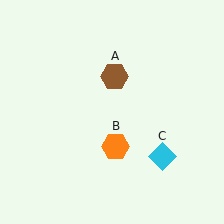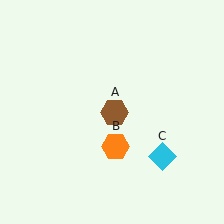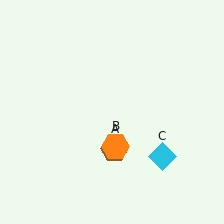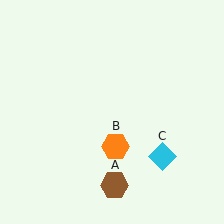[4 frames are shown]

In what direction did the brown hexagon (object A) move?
The brown hexagon (object A) moved down.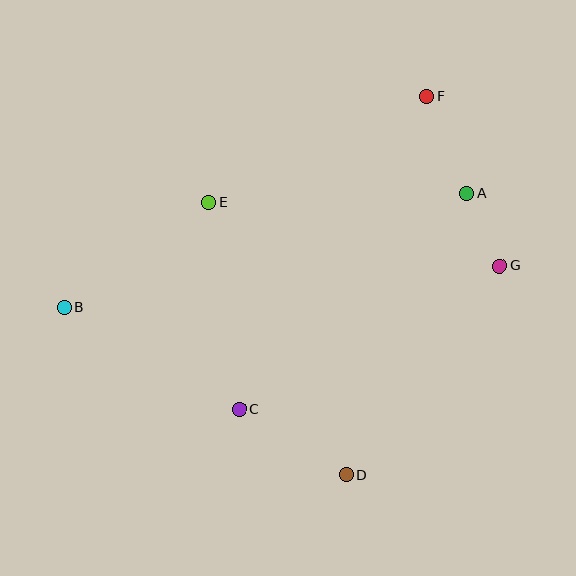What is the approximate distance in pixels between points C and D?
The distance between C and D is approximately 125 pixels.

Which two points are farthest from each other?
Points B and G are farthest from each other.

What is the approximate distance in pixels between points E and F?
The distance between E and F is approximately 242 pixels.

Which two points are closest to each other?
Points A and G are closest to each other.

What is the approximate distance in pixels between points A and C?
The distance between A and C is approximately 313 pixels.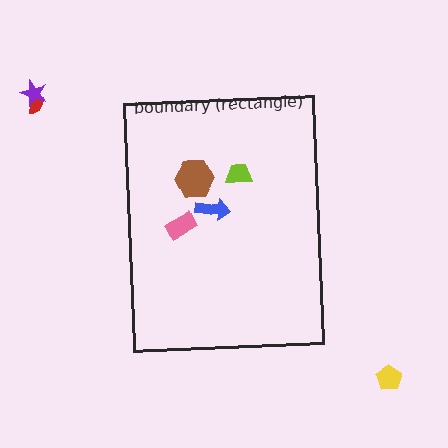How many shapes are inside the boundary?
4 inside, 3 outside.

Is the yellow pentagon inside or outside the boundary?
Outside.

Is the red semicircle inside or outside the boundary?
Outside.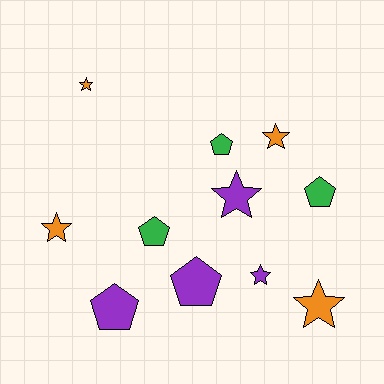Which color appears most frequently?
Purple, with 4 objects.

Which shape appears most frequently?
Star, with 6 objects.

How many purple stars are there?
There are 2 purple stars.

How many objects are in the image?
There are 11 objects.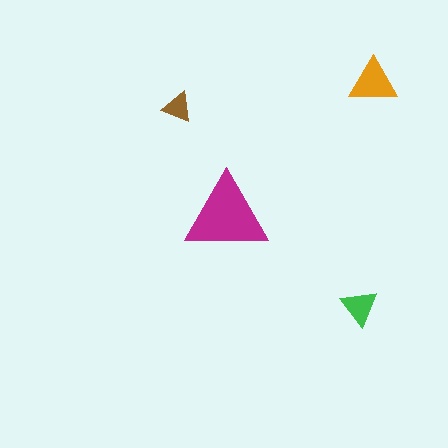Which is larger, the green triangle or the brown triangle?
The green one.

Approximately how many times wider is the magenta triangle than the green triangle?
About 2 times wider.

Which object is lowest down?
The green triangle is bottommost.